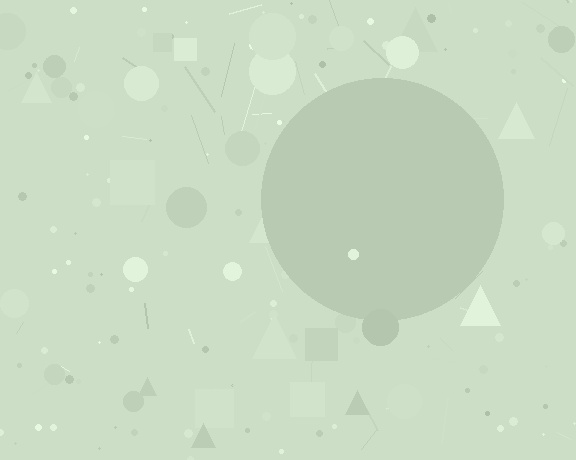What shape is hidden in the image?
A circle is hidden in the image.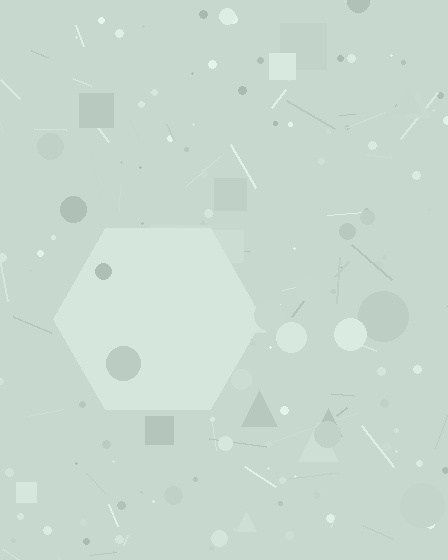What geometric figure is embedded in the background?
A hexagon is embedded in the background.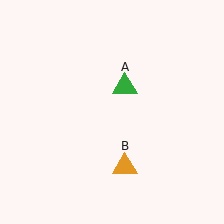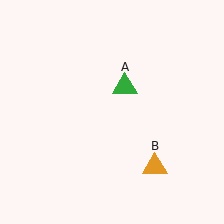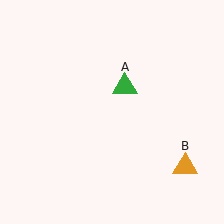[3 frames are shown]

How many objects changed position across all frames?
1 object changed position: orange triangle (object B).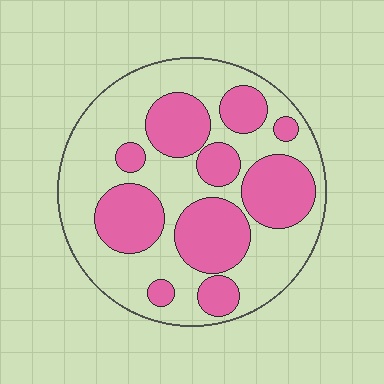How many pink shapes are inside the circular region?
10.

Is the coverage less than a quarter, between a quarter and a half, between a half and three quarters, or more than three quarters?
Between a quarter and a half.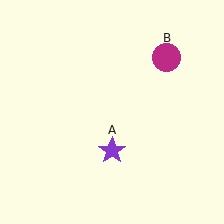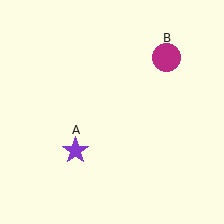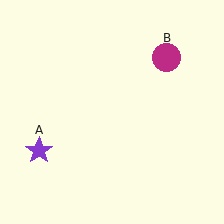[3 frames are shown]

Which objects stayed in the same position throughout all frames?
Magenta circle (object B) remained stationary.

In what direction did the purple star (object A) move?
The purple star (object A) moved left.